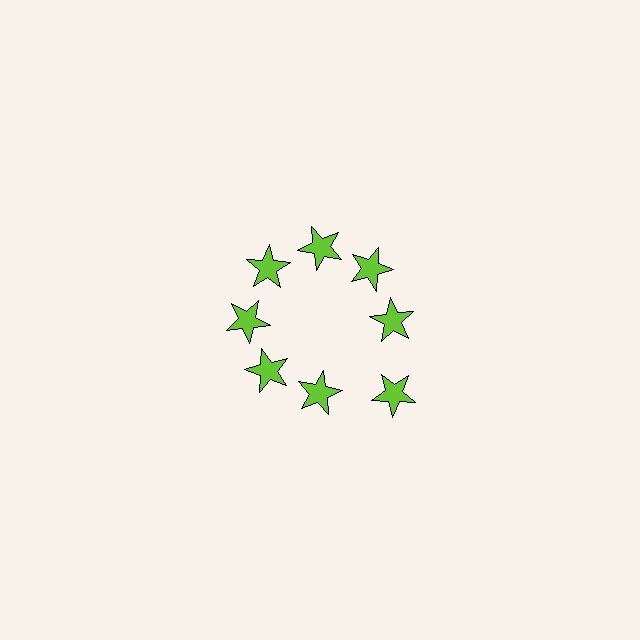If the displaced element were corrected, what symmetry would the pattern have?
It would have 8-fold rotational symmetry — the pattern would map onto itself every 45 degrees.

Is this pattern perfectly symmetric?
No. The 8 lime stars are arranged in a ring, but one element near the 4 o'clock position is pushed outward from the center, breaking the 8-fold rotational symmetry.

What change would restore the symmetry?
The symmetry would be restored by moving it inward, back onto the ring so that all 8 stars sit at equal angles and equal distance from the center.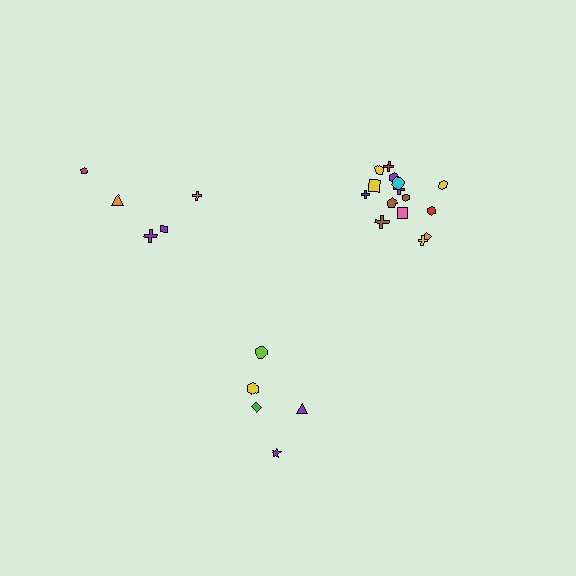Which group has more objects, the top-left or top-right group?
The top-right group.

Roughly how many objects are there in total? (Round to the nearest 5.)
Roughly 25 objects in total.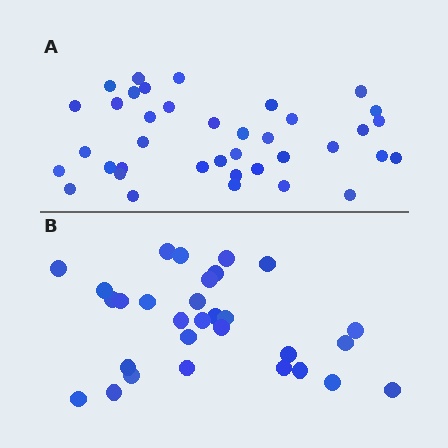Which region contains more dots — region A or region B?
Region A (the top region) has more dots.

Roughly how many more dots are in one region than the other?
Region A has roughly 8 or so more dots than region B.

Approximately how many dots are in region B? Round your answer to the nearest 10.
About 30 dots.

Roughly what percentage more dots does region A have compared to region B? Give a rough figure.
About 25% more.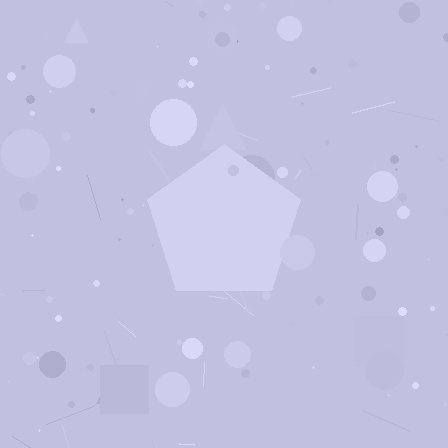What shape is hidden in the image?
A pentagon is hidden in the image.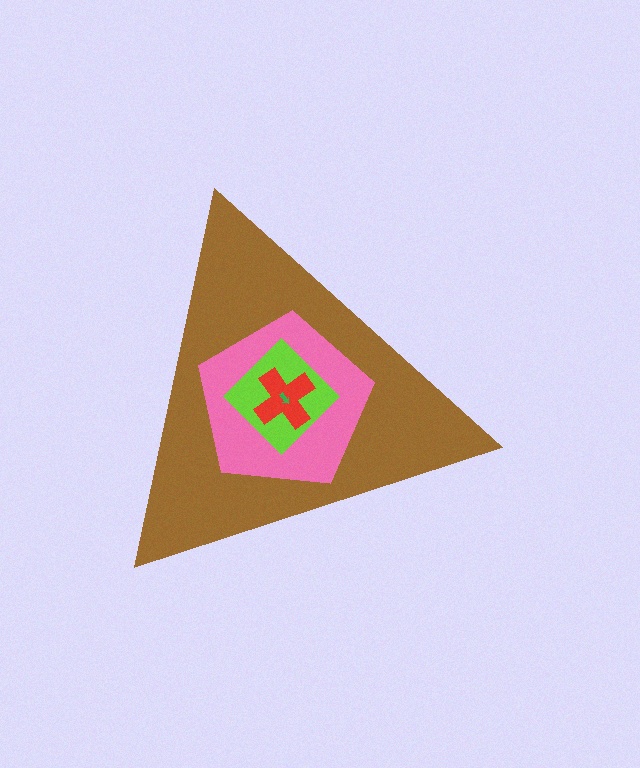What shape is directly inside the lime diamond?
The red cross.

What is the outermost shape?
The brown triangle.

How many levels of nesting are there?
5.